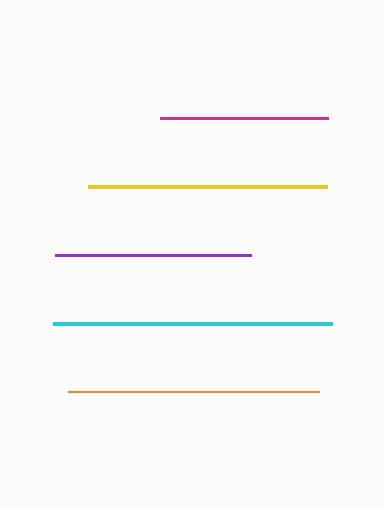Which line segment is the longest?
The cyan line is the longest at approximately 279 pixels.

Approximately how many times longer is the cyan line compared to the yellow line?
The cyan line is approximately 1.2 times the length of the yellow line.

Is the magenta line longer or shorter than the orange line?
The orange line is longer than the magenta line.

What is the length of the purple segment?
The purple segment is approximately 197 pixels long.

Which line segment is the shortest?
The magenta line is the shortest at approximately 168 pixels.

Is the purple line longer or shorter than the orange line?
The orange line is longer than the purple line.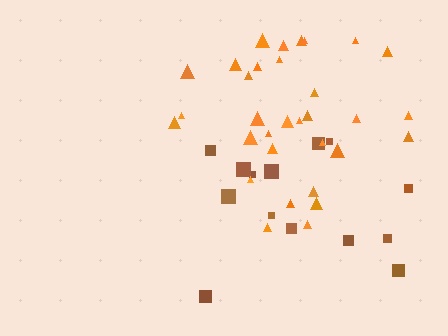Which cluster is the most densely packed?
Orange.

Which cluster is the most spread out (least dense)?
Brown.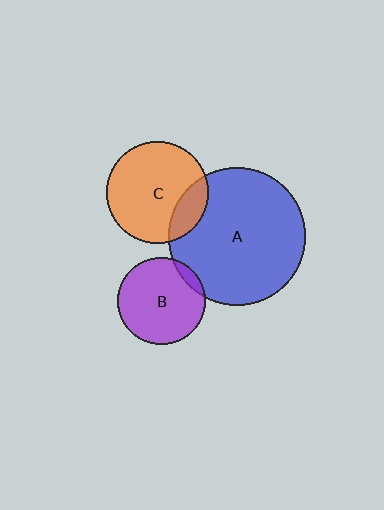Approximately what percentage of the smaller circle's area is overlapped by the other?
Approximately 5%.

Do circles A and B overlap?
Yes.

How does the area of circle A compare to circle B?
Approximately 2.5 times.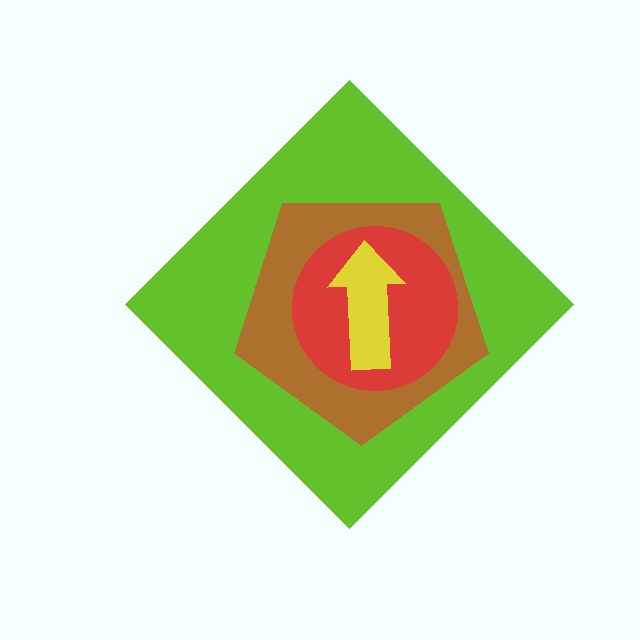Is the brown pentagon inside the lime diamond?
Yes.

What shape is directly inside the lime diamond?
The brown pentagon.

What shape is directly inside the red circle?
The yellow arrow.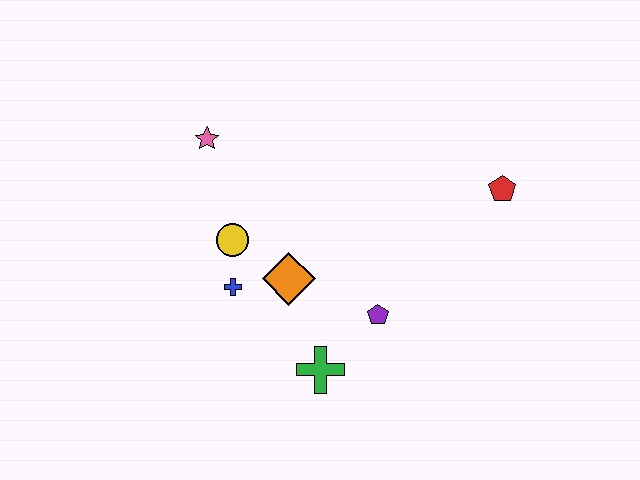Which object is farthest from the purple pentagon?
The pink star is farthest from the purple pentagon.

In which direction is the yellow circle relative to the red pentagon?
The yellow circle is to the left of the red pentagon.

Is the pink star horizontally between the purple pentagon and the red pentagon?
No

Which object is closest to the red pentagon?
The purple pentagon is closest to the red pentagon.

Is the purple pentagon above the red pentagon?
No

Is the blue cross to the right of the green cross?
No